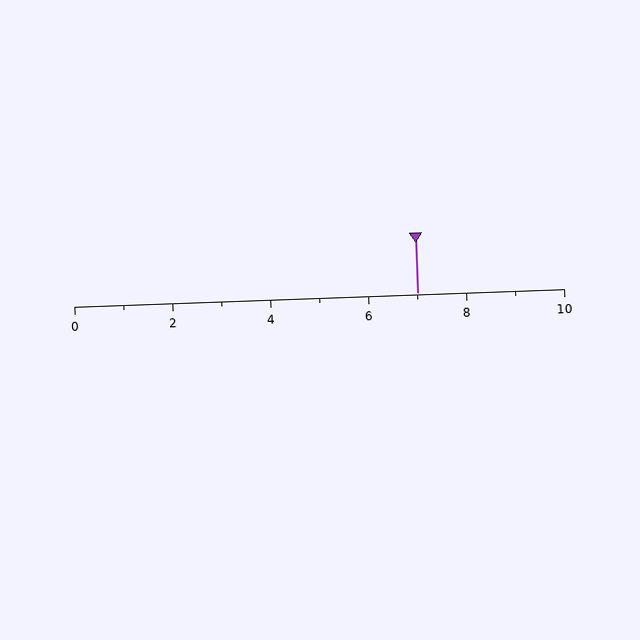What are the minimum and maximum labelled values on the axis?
The axis runs from 0 to 10.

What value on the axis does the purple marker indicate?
The marker indicates approximately 7.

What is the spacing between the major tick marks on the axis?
The major ticks are spaced 2 apart.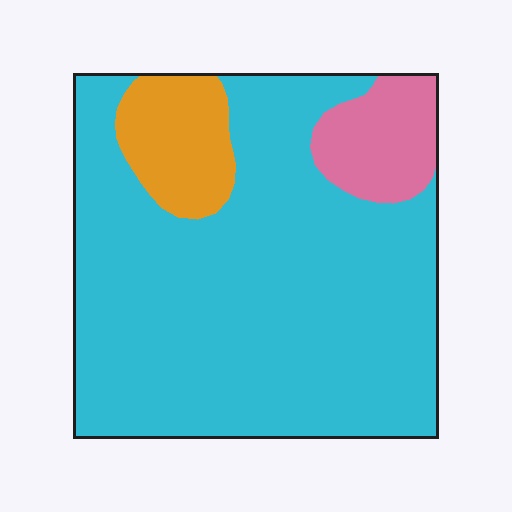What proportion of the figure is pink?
Pink covers 10% of the figure.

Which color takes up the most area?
Cyan, at roughly 80%.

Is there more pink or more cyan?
Cyan.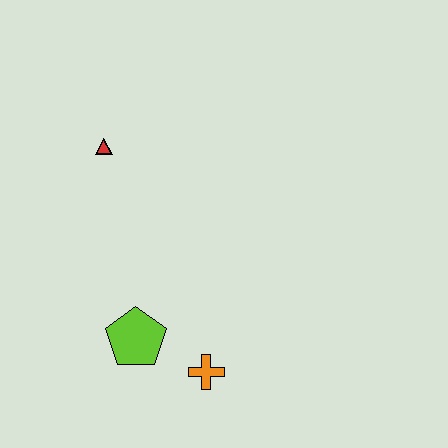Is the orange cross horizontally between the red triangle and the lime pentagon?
No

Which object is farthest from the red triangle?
The orange cross is farthest from the red triangle.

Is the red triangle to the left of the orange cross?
Yes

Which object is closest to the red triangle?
The lime pentagon is closest to the red triangle.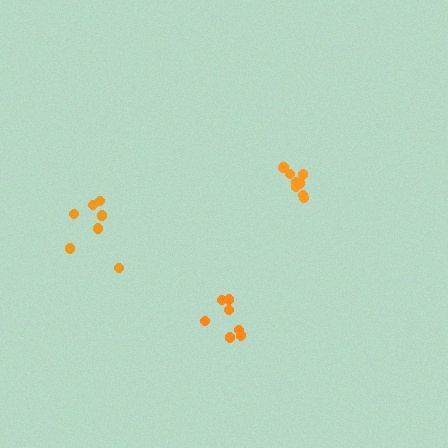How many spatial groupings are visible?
There are 3 spatial groupings.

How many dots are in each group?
Group 1: 8 dots, Group 2: 7 dots, Group 3: 7 dots (22 total).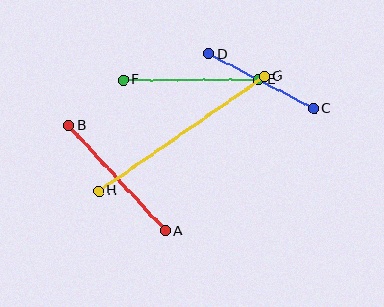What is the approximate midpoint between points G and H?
The midpoint is at approximately (181, 134) pixels.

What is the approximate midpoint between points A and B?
The midpoint is at approximately (117, 178) pixels.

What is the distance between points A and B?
The distance is approximately 143 pixels.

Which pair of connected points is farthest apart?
Points G and H are farthest apart.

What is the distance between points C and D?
The distance is approximately 118 pixels.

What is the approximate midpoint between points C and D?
The midpoint is at approximately (261, 81) pixels.